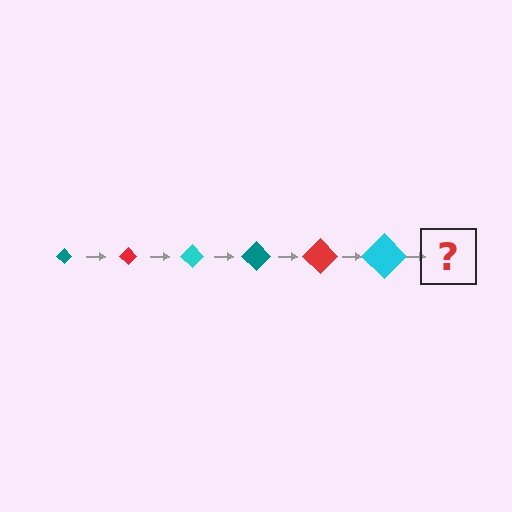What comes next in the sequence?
The next element should be a teal diamond, larger than the previous one.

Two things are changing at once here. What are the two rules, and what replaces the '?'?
The two rules are that the diamond grows larger each step and the color cycles through teal, red, and cyan. The '?' should be a teal diamond, larger than the previous one.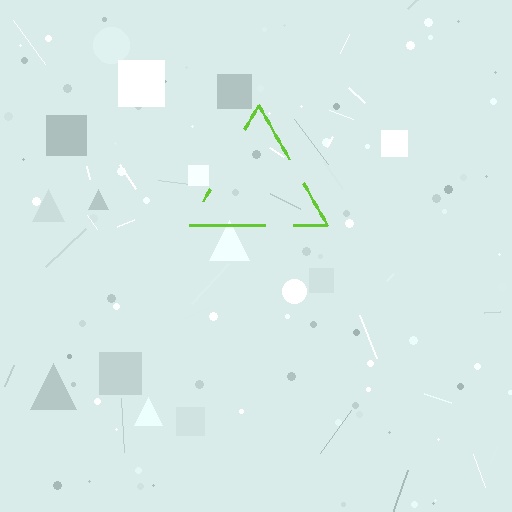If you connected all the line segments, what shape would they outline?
They would outline a triangle.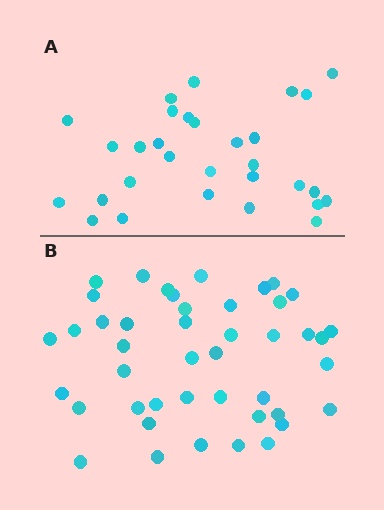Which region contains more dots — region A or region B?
Region B (the bottom region) has more dots.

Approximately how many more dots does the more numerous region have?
Region B has approximately 15 more dots than region A.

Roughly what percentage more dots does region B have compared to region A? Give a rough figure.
About 45% more.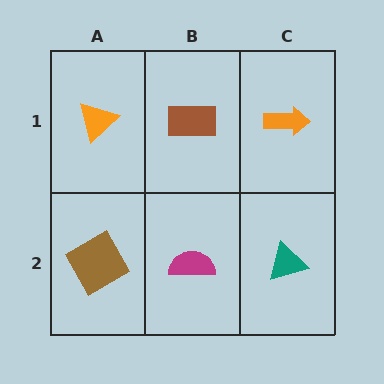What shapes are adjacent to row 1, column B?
A magenta semicircle (row 2, column B), an orange triangle (row 1, column A), an orange arrow (row 1, column C).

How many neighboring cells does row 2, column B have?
3.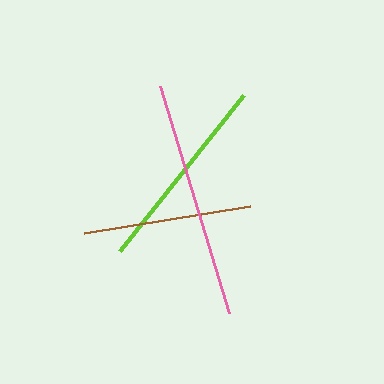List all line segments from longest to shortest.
From longest to shortest: pink, lime, brown.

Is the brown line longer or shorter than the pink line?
The pink line is longer than the brown line.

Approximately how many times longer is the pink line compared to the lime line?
The pink line is approximately 1.2 times the length of the lime line.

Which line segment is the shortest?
The brown line is the shortest at approximately 168 pixels.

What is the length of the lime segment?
The lime segment is approximately 199 pixels long.